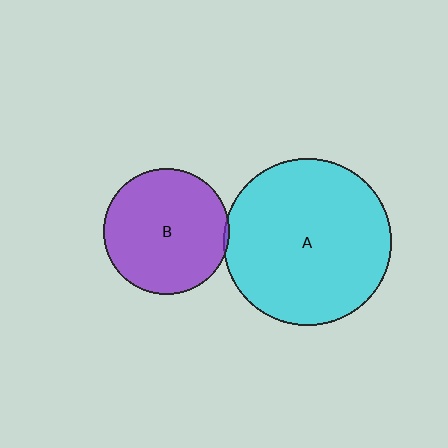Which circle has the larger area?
Circle A (cyan).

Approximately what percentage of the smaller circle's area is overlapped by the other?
Approximately 5%.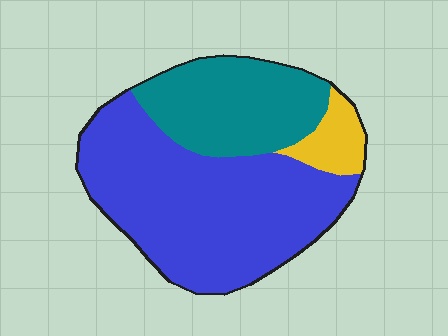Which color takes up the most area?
Blue, at roughly 60%.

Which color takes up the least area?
Yellow, at roughly 10%.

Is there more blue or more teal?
Blue.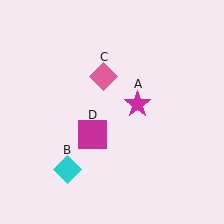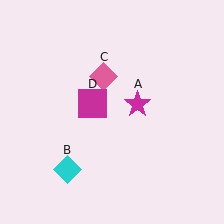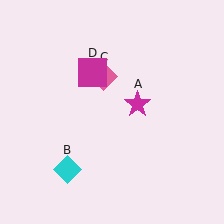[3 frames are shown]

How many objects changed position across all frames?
1 object changed position: magenta square (object D).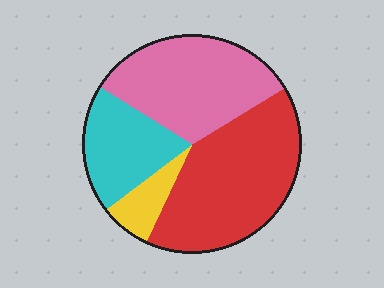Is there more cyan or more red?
Red.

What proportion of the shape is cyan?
Cyan takes up about one fifth (1/5) of the shape.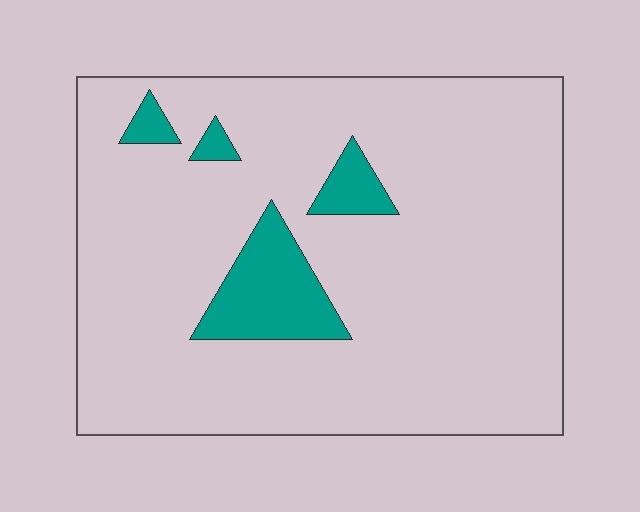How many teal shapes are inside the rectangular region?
4.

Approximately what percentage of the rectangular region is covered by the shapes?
Approximately 10%.